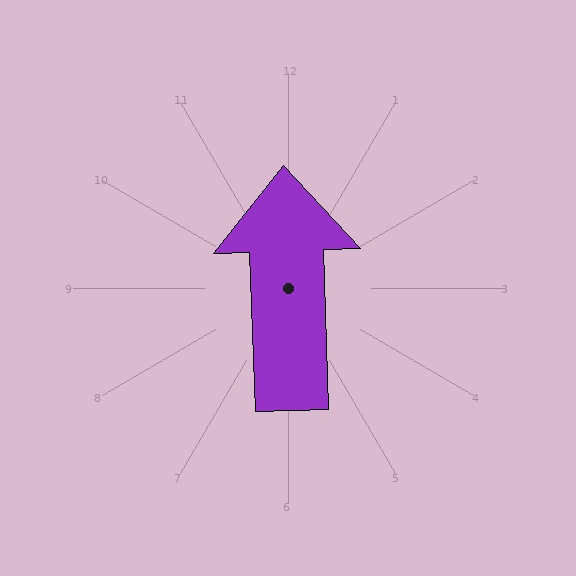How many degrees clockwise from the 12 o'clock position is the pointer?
Approximately 358 degrees.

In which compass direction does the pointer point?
North.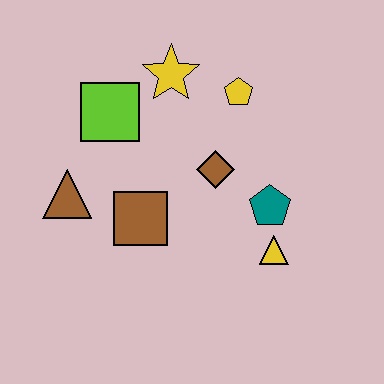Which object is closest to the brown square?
The brown triangle is closest to the brown square.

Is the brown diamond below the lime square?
Yes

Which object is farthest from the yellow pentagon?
The brown triangle is farthest from the yellow pentagon.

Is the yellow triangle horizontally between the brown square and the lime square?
No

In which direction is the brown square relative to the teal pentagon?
The brown square is to the left of the teal pentagon.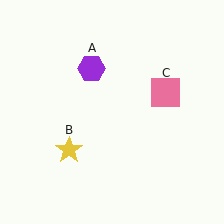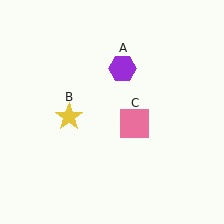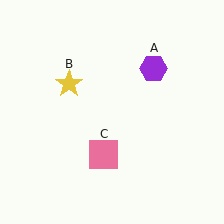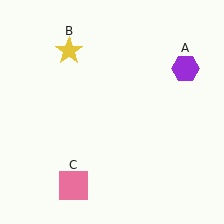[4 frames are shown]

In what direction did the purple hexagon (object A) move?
The purple hexagon (object A) moved right.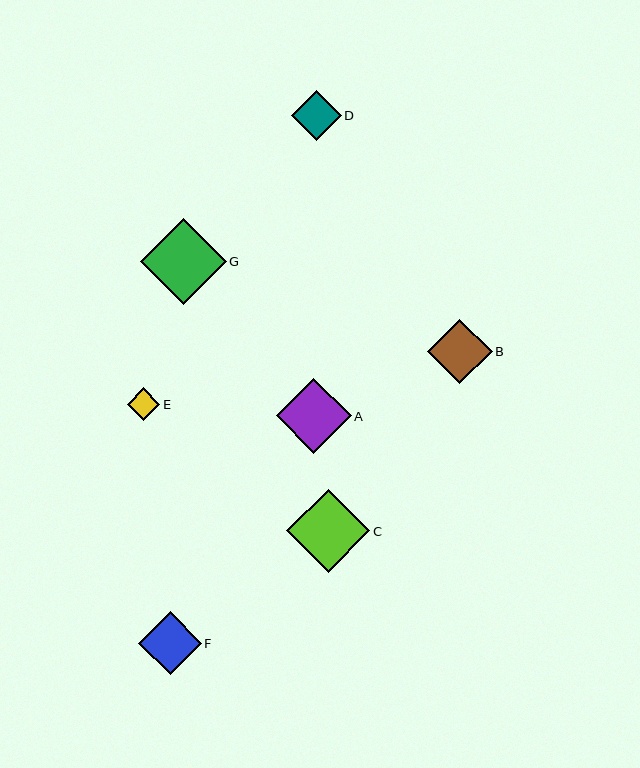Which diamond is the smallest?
Diamond E is the smallest with a size of approximately 32 pixels.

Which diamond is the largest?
Diamond G is the largest with a size of approximately 86 pixels.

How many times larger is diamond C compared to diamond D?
Diamond C is approximately 1.6 times the size of diamond D.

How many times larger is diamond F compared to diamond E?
Diamond F is approximately 1.9 times the size of diamond E.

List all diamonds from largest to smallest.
From largest to smallest: G, C, A, B, F, D, E.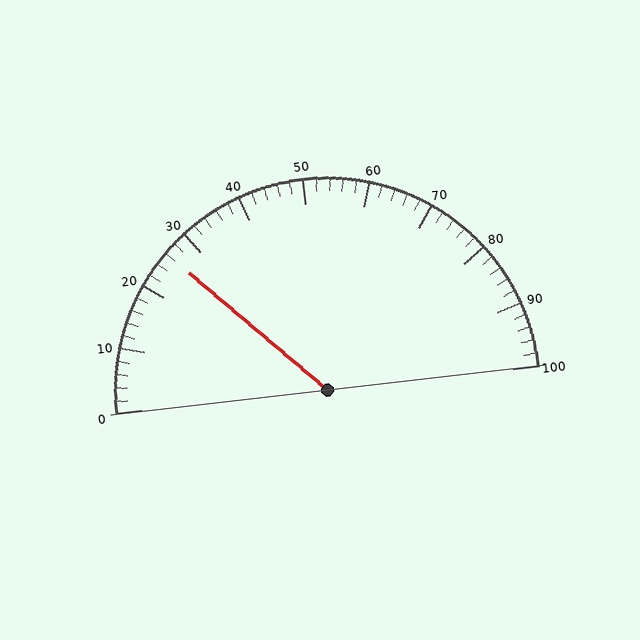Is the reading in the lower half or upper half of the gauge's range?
The reading is in the lower half of the range (0 to 100).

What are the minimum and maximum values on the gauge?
The gauge ranges from 0 to 100.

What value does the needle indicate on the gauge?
The needle indicates approximately 26.